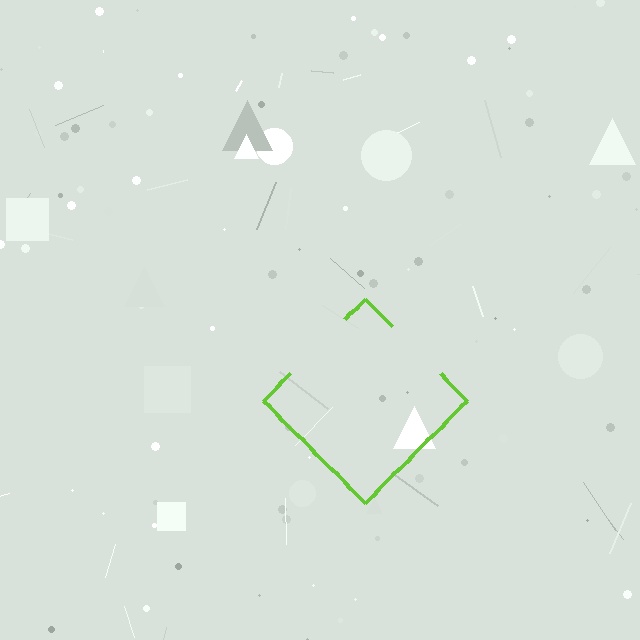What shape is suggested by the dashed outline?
The dashed outline suggests a diamond.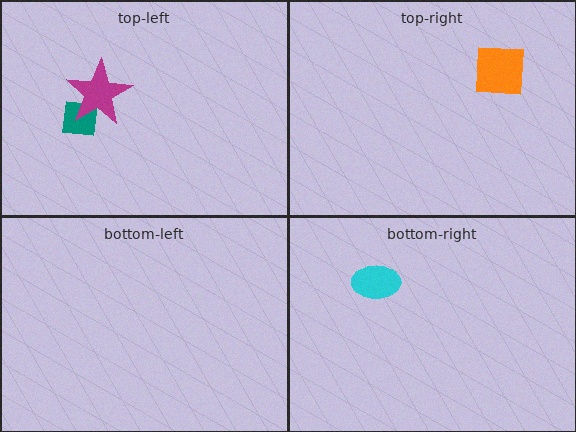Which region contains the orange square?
The top-right region.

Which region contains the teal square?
The top-left region.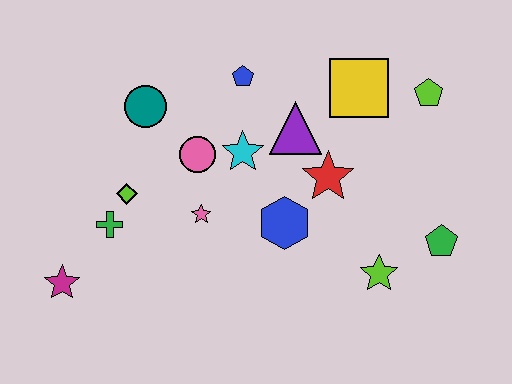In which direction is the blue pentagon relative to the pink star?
The blue pentagon is above the pink star.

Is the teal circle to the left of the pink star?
Yes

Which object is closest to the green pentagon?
The lime star is closest to the green pentagon.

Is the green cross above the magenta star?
Yes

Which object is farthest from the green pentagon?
The magenta star is farthest from the green pentagon.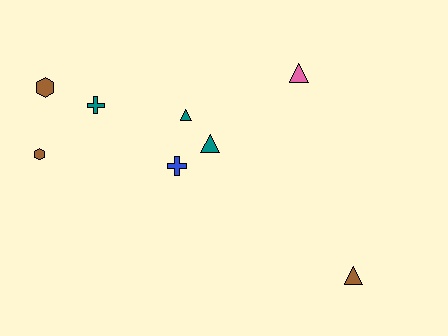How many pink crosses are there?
There are no pink crosses.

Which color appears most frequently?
Teal, with 3 objects.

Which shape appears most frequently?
Triangle, with 4 objects.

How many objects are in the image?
There are 8 objects.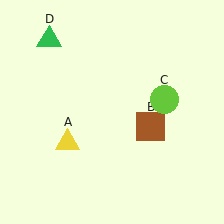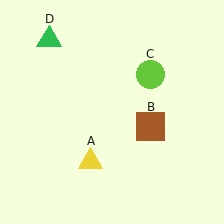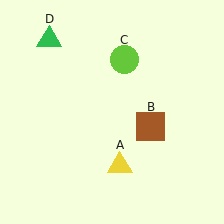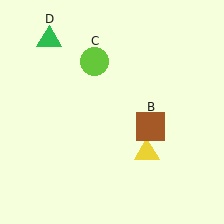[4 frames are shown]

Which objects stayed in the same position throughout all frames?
Brown square (object B) and green triangle (object D) remained stationary.